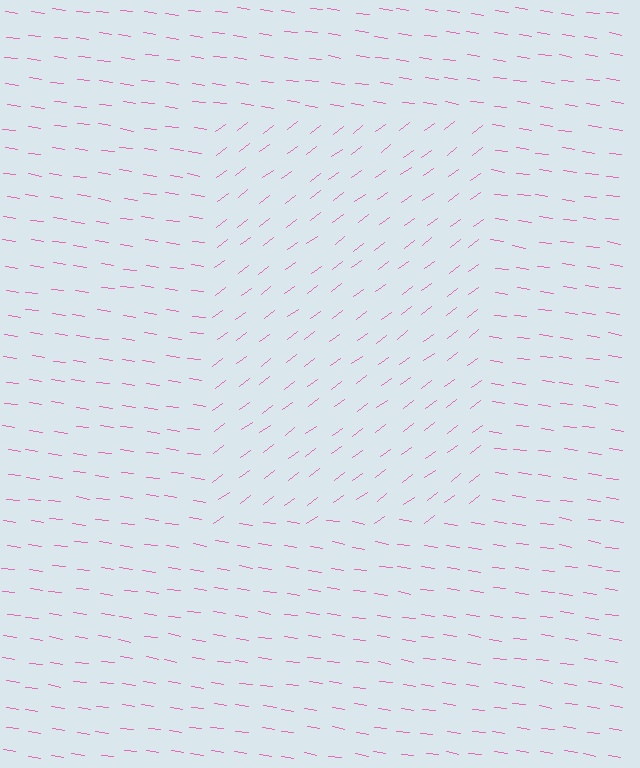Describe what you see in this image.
The image is filled with small pink line segments. A rectangle region in the image has lines oriented differently from the surrounding lines, creating a visible texture boundary.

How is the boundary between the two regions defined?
The boundary is defined purely by a change in line orientation (approximately 45 degrees difference). All lines are the same color and thickness.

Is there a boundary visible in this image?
Yes, there is a texture boundary formed by a change in line orientation.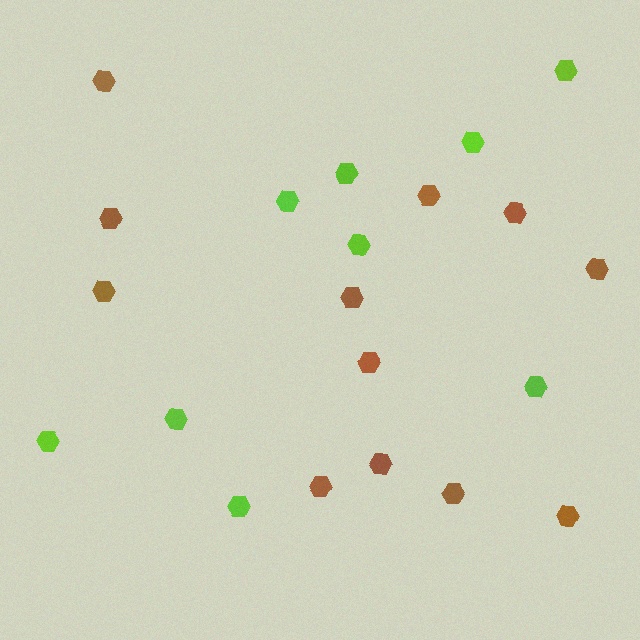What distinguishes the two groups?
There are 2 groups: one group of brown hexagons (12) and one group of lime hexagons (9).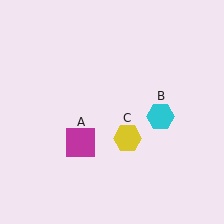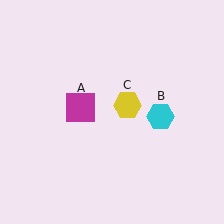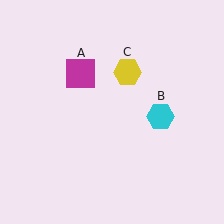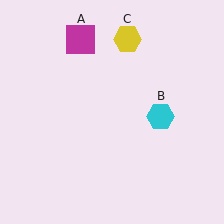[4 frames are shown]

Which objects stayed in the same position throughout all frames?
Cyan hexagon (object B) remained stationary.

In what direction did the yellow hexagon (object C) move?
The yellow hexagon (object C) moved up.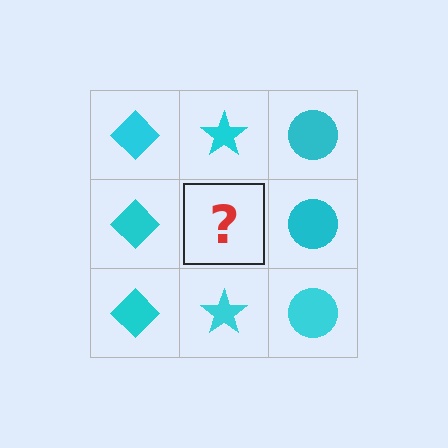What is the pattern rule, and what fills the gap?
The rule is that each column has a consistent shape. The gap should be filled with a cyan star.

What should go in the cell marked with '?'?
The missing cell should contain a cyan star.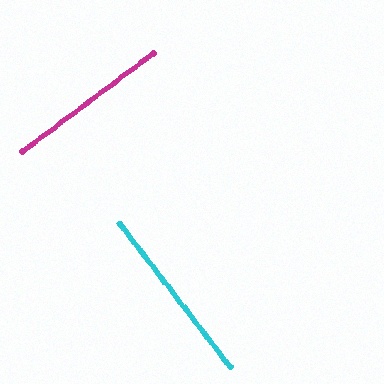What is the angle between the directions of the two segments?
Approximately 89 degrees.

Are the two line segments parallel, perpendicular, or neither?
Perpendicular — they meet at approximately 89°.